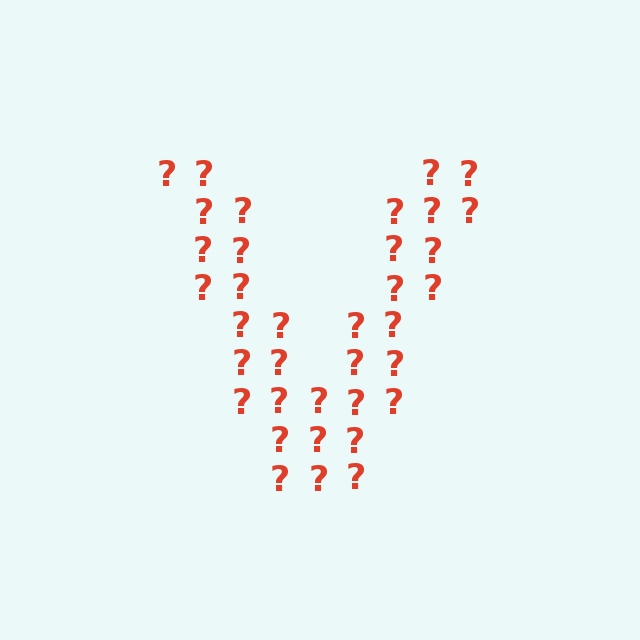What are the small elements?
The small elements are question marks.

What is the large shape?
The large shape is the letter V.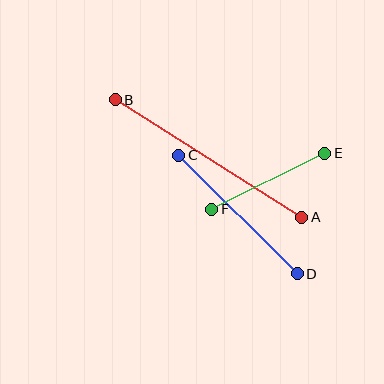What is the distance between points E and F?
The distance is approximately 126 pixels.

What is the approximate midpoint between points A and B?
The midpoint is at approximately (209, 158) pixels.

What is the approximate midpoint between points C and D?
The midpoint is at approximately (238, 215) pixels.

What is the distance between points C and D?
The distance is approximately 168 pixels.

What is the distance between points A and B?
The distance is approximately 220 pixels.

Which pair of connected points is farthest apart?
Points A and B are farthest apart.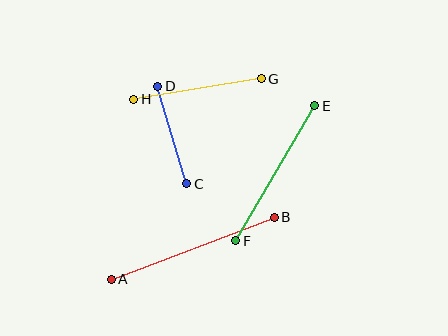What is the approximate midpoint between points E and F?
The midpoint is at approximately (275, 173) pixels.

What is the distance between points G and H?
The distance is approximately 129 pixels.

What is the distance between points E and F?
The distance is approximately 156 pixels.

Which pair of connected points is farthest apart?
Points A and B are farthest apart.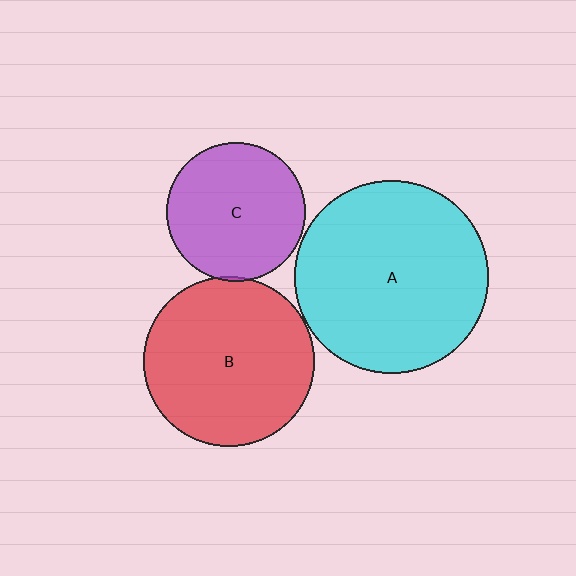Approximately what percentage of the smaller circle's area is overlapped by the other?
Approximately 5%.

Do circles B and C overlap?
Yes.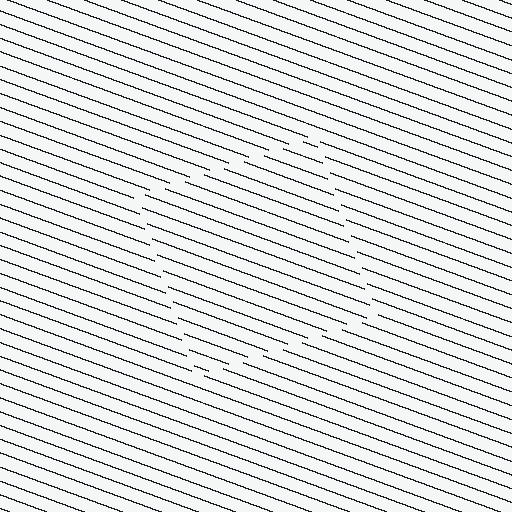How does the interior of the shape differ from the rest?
The interior of the shape contains the same grating, shifted by half a period — the contour is defined by the phase discontinuity where line-ends from the inner and outer gratings abut.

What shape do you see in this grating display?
An illusory square. The interior of the shape contains the same grating, shifted by half a period — the contour is defined by the phase discontinuity where line-ends from the inner and outer gratings abut.